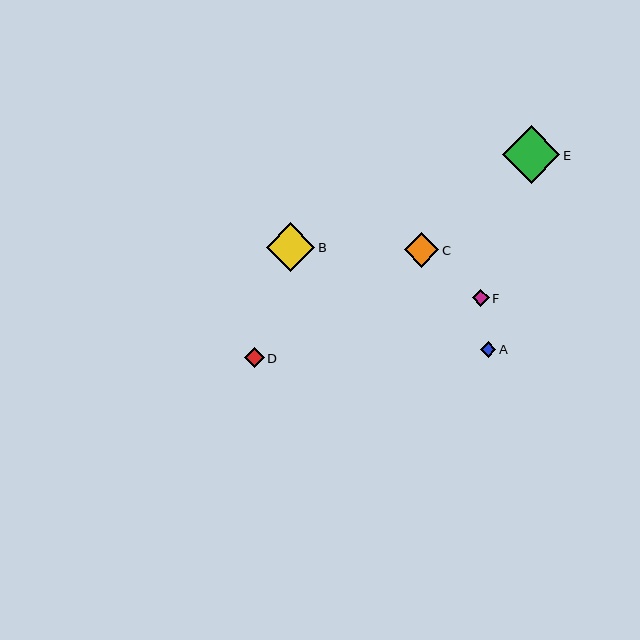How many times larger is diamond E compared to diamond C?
Diamond E is approximately 1.7 times the size of diamond C.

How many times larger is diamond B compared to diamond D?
Diamond B is approximately 2.4 times the size of diamond D.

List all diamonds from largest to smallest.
From largest to smallest: E, B, C, D, F, A.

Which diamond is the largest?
Diamond E is the largest with a size of approximately 57 pixels.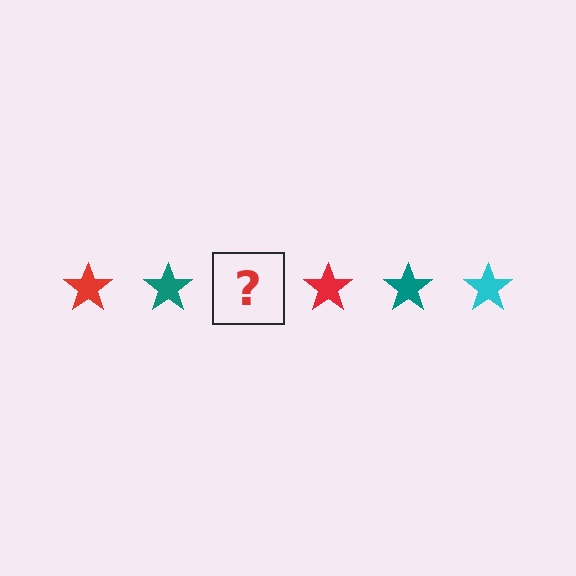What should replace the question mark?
The question mark should be replaced with a cyan star.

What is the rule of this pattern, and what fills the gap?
The rule is that the pattern cycles through red, teal, cyan stars. The gap should be filled with a cyan star.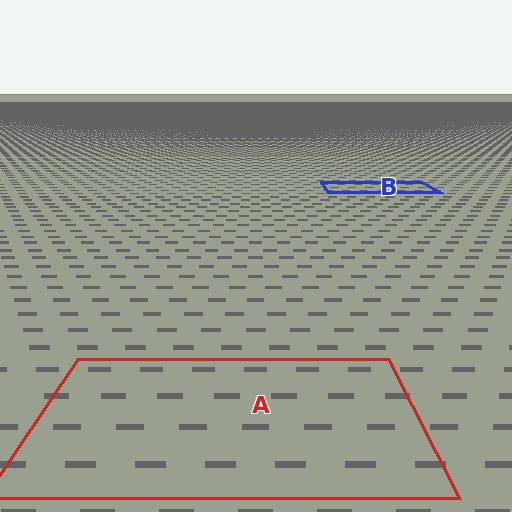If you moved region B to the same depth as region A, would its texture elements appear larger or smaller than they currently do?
They would appear larger. At a closer depth, the same texture elements are projected at a bigger on-screen size.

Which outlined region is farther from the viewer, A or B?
Region B is farther from the viewer — the texture elements inside it appear smaller and more densely packed.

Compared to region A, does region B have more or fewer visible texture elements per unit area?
Region B has more texture elements per unit area — they are packed more densely because it is farther away.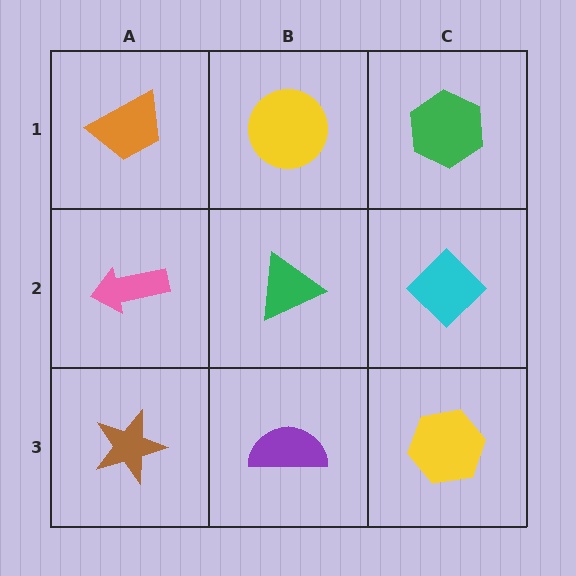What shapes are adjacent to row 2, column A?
An orange trapezoid (row 1, column A), a brown star (row 3, column A), a green triangle (row 2, column B).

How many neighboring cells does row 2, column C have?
3.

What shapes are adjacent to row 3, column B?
A green triangle (row 2, column B), a brown star (row 3, column A), a yellow hexagon (row 3, column C).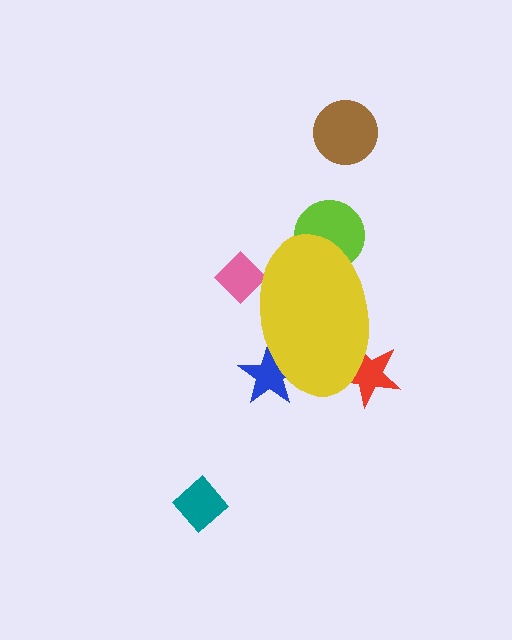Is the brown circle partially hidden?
No, the brown circle is fully visible.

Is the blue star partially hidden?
Yes, the blue star is partially hidden behind the yellow ellipse.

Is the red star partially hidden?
Yes, the red star is partially hidden behind the yellow ellipse.